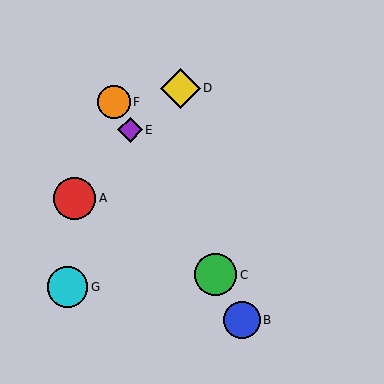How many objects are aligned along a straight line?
4 objects (B, C, E, F) are aligned along a straight line.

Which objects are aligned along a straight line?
Objects B, C, E, F are aligned along a straight line.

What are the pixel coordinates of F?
Object F is at (114, 102).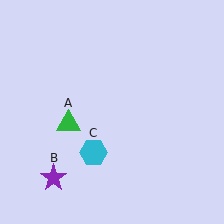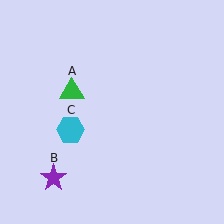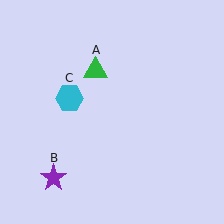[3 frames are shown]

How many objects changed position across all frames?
2 objects changed position: green triangle (object A), cyan hexagon (object C).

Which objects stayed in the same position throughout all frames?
Purple star (object B) remained stationary.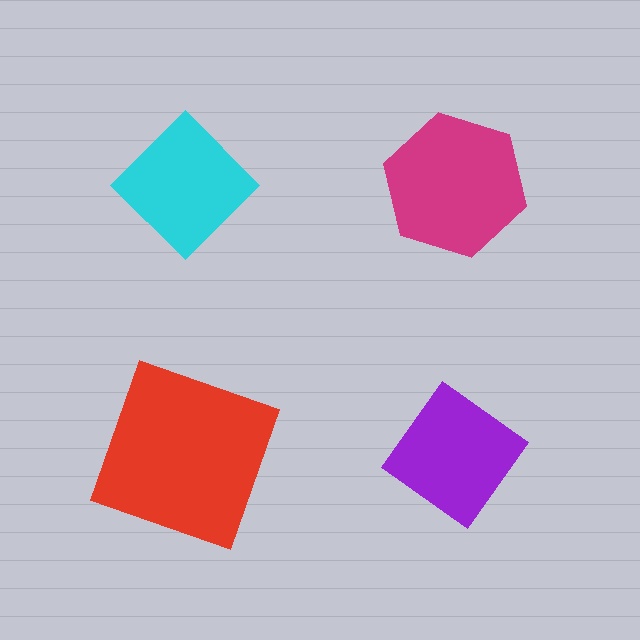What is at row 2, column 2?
A purple diamond.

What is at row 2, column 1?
A red square.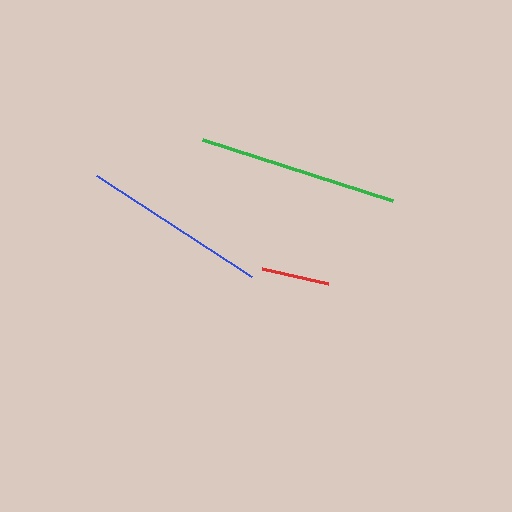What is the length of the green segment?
The green segment is approximately 200 pixels long.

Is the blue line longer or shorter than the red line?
The blue line is longer than the red line.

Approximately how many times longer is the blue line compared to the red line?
The blue line is approximately 2.7 times the length of the red line.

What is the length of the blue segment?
The blue segment is approximately 185 pixels long.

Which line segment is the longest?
The green line is the longest at approximately 200 pixels.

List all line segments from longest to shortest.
From longest to shortest: green, blue, red.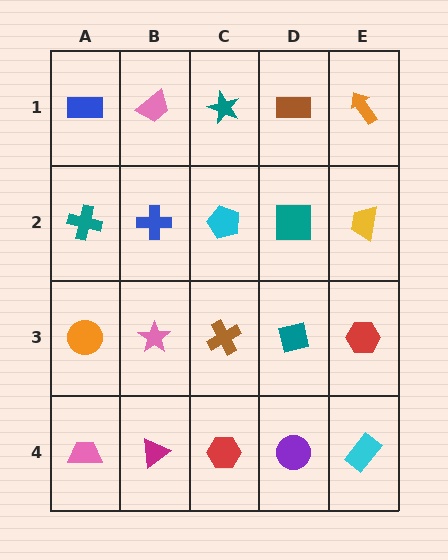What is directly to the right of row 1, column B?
A teal star.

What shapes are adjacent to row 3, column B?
A blue cross (row 2, column B), a magenta triangle (row 4, column B), an orange circle (row 3, column A), a brown cross (row 3, column C).